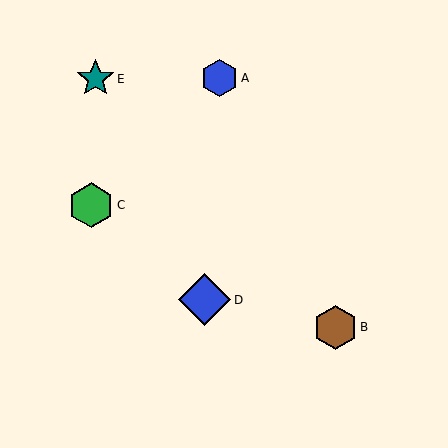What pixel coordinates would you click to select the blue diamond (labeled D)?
Click at (205, 300) to select the blue diamond D.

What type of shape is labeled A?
Shape A is a blue hexagon.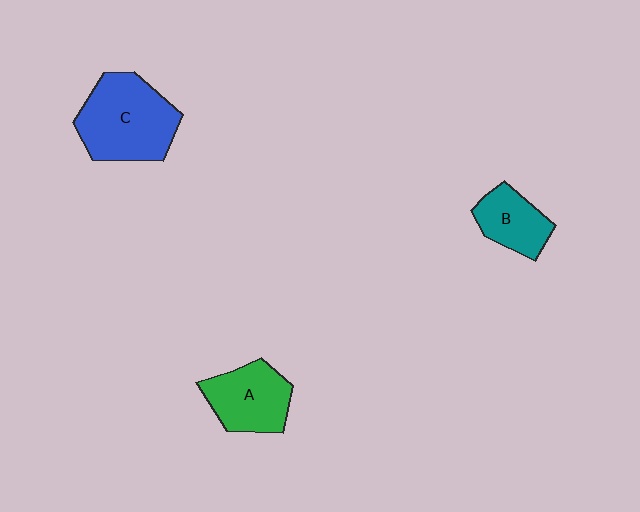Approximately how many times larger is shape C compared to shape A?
Approximately 1.5 times.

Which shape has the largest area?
Shape C (blue).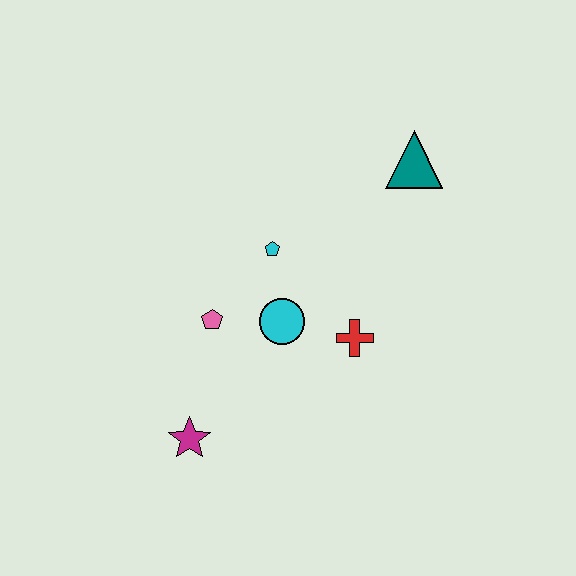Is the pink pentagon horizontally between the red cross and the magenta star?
Yes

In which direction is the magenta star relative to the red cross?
The magenta star is to the left of the red cross.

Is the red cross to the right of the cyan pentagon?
Yes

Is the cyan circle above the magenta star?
Yes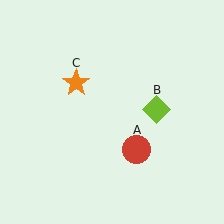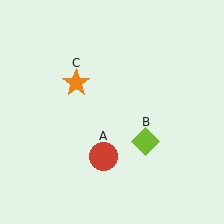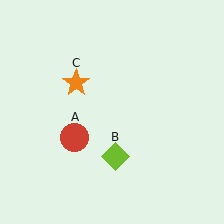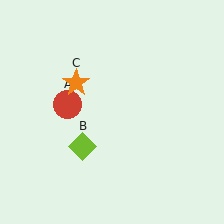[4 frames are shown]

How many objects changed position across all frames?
2 objects changed position: red circle (object A), lime diamond (object B).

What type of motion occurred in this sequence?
The red circle (object A), lime diamond (object B) rotated clockwise around the center of the scene.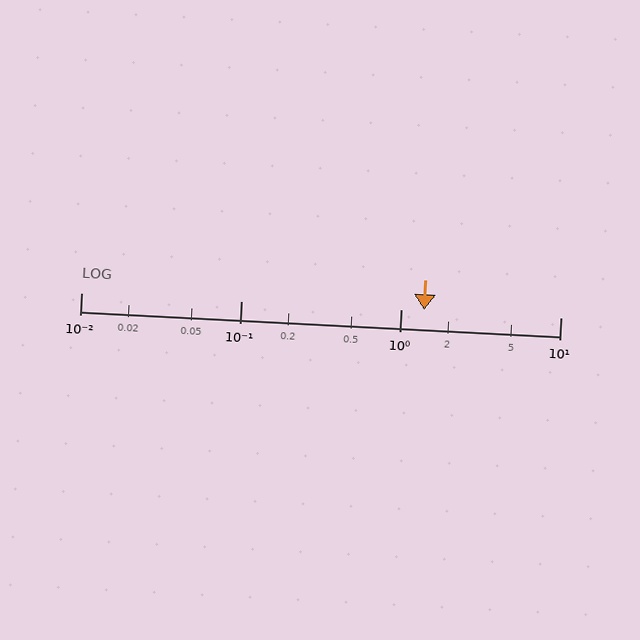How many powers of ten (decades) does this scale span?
The scale spans 3 decades, from 0.01 to 10.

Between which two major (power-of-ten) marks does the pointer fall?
The pointer is between 1 and 10.